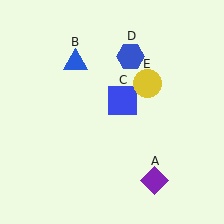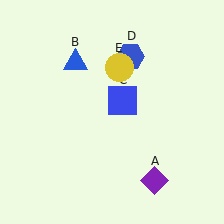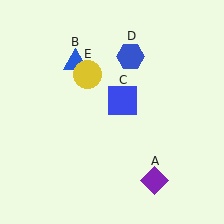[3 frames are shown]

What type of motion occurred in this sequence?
The yellow circle (object E) rotated counterclockwise around the center of the scene.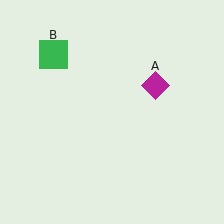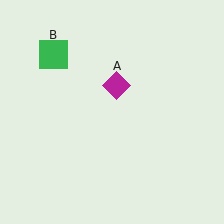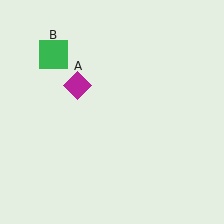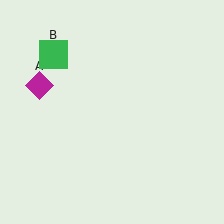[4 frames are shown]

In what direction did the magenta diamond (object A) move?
The magenta diamond (object A) moved left.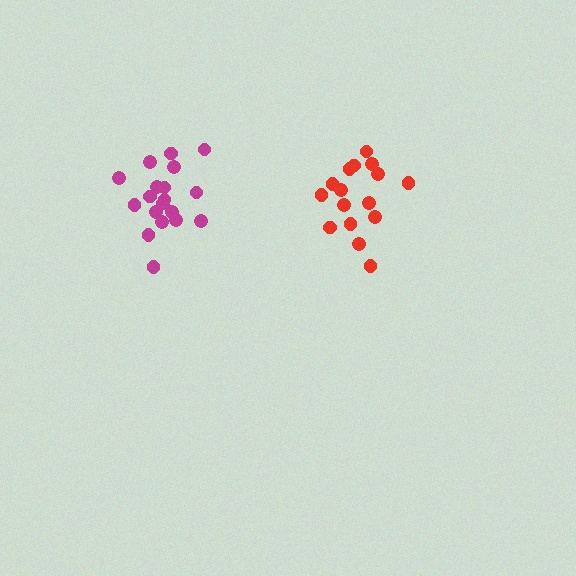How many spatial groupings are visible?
There are 2 spatial groupings.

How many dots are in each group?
Group 1: 16 dots, Group 2: 19 dots (35 total).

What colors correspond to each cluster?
The clusters are colored: red, magenta.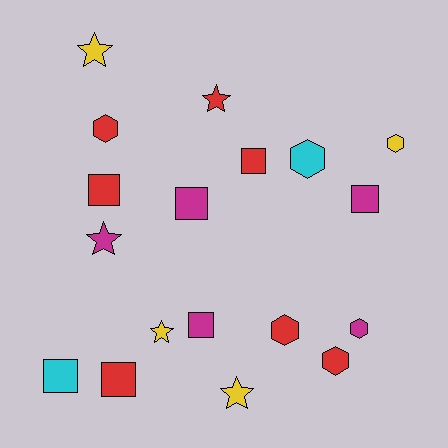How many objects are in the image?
There are 18 objects.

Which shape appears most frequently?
Square, with 7 objects.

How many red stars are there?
There is 1 red star.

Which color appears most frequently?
Red, with 7 objects.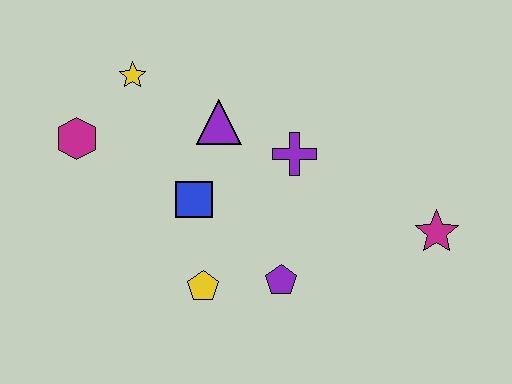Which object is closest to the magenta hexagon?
The yellow star is closest to the magenta hexagon.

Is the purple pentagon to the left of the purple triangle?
No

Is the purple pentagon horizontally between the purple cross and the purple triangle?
Yes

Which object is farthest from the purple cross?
The magenta hexagon is farthest from the purple cross.